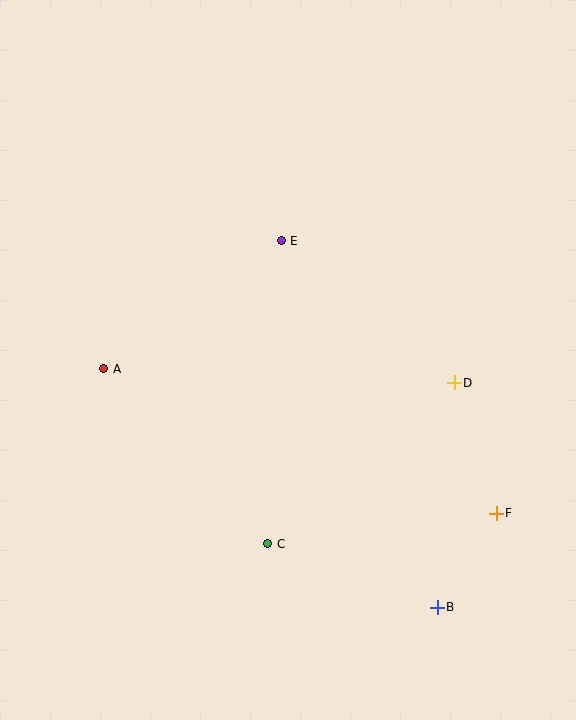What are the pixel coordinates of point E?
Point E is at (281, 241).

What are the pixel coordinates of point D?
Point D is at (454, 383).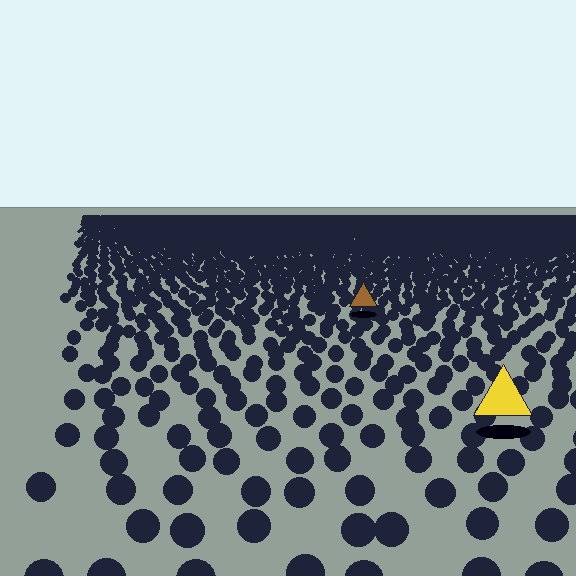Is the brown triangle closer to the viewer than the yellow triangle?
No. The yellow triangle is closer — you can tell from the texture gradient: the ground texture is coarser near it.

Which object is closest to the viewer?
The yellow triangle is closest. The texture marks near it are larger and more spread out.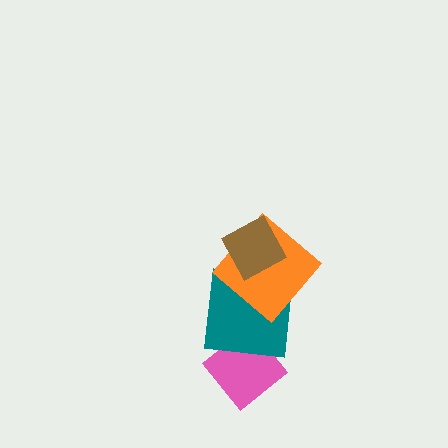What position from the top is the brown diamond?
The brown diamond is 1st from the top.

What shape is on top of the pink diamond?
The teal square is on top of the pink diamond.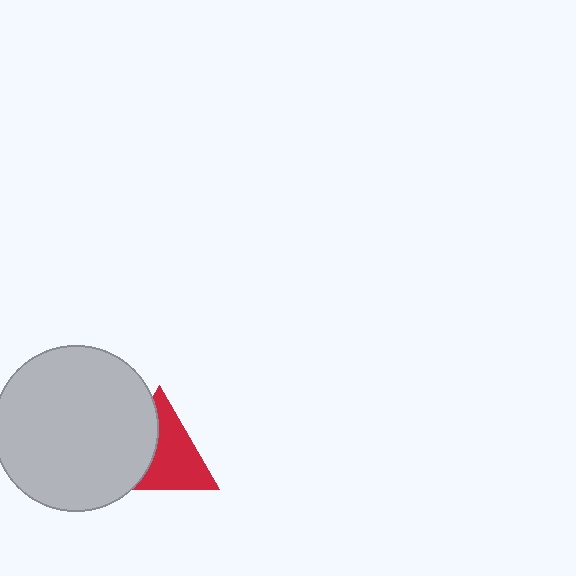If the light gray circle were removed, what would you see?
You would see the complete red triangle.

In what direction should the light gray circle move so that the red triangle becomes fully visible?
The light gray circle should move left. That is the shortest direction to clear the overlap and leave the red triangle fully visible.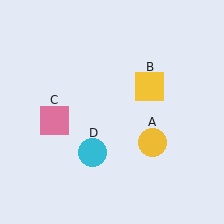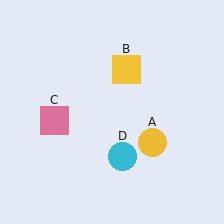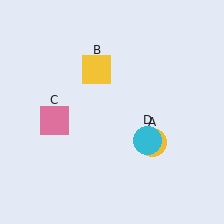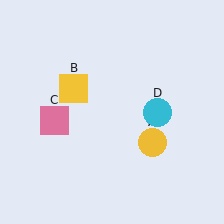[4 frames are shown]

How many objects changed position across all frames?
2 objects changed position: yellow square (object B), cyan circle (object D).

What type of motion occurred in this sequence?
The yellow square (object B), cyan circle (object D) rotated counterclockwise around the center of the scene.